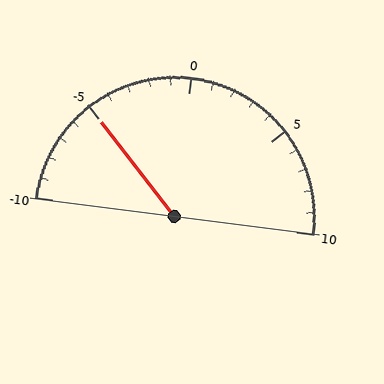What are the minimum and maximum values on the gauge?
The gauge ranges from -10 to 10.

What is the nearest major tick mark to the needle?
The nearest major tick mark is -5.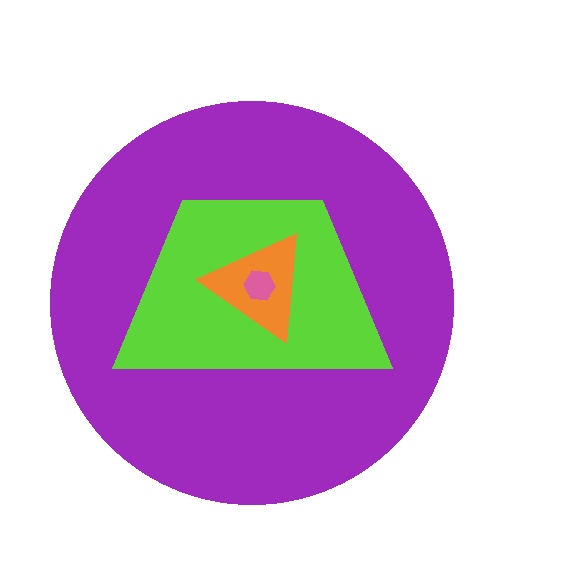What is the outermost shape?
The purple circle.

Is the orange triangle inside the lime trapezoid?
Yes.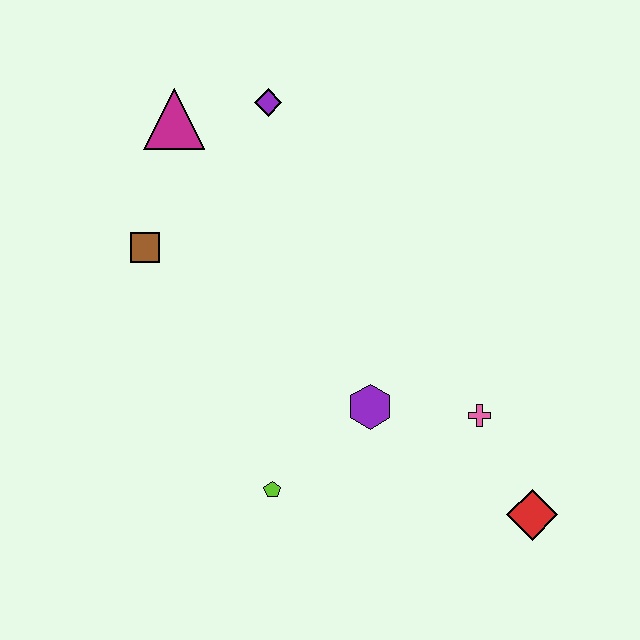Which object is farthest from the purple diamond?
The red diamond is farthest from the purple diamond.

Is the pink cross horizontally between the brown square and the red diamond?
Yes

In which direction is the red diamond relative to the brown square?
The red diamond is to the right of the brown square.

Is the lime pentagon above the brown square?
No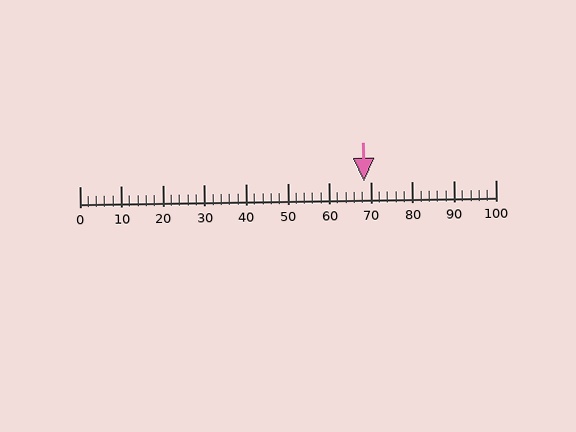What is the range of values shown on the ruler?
The ruler shows values from 0 to 100.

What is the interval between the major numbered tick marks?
The major tick marks are spaced 10 units apart.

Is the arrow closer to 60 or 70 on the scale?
The arrow is closer to 70.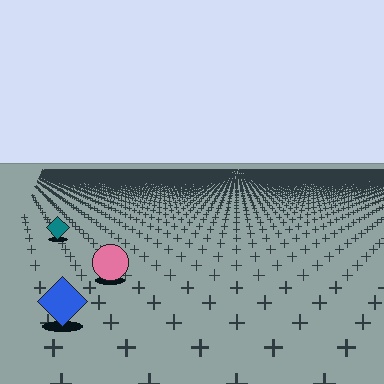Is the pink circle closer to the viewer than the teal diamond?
Yes. The pink circle is closer — you can tell from the texture gradient: the ground texture is coarser near it.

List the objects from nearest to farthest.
From nearest to farthest: the blue diamond, the pink circle, the teal diamond.